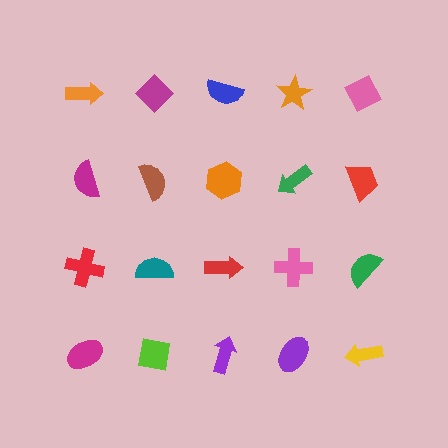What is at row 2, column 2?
A brown semicircle.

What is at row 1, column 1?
An orange arrow.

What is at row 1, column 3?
A blue semicircle.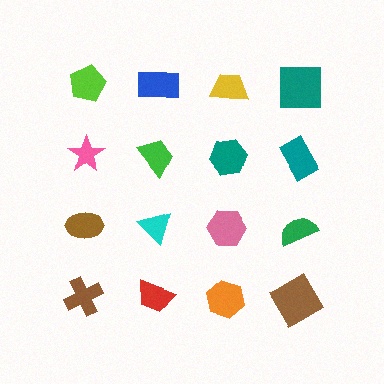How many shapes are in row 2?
4 shapes.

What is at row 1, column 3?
A yellow trapezoid.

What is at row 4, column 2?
A red trapezoid.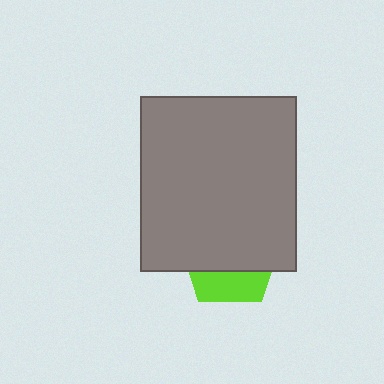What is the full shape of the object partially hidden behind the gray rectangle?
The partially hidden object is a lime pentagon.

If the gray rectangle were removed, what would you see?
You would see the complete lime pentagon.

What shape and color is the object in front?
The object in front is a gray rectangle.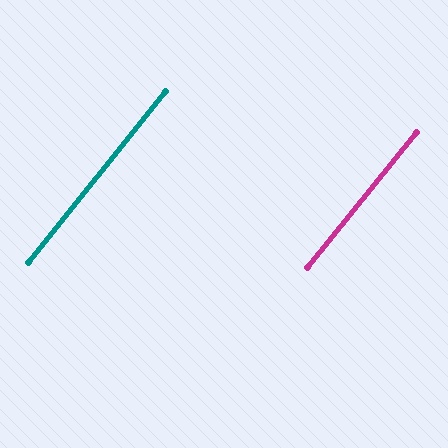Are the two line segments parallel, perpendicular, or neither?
Parallel — their directions differ by only 0.0°.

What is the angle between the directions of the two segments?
Approximately 0 degrees.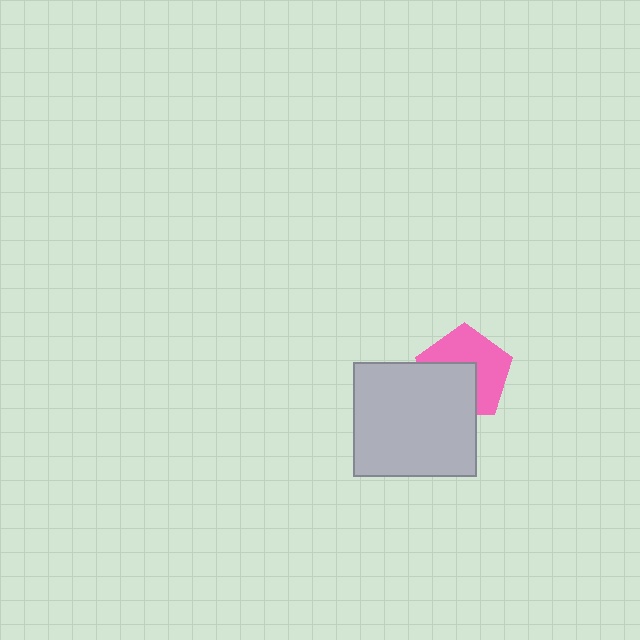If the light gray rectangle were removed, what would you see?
You would see the complete pink pentagon.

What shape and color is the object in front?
The object in front is a light gray rectangle.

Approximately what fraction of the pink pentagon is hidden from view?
Roughly 44% of the pink pentagon is hidden behind the light gray rectangle.